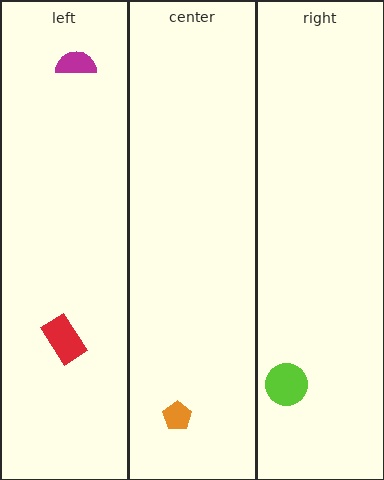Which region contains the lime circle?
The right region.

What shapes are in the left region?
The magenta semicircle, the red rectangle.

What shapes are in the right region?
The lime circle.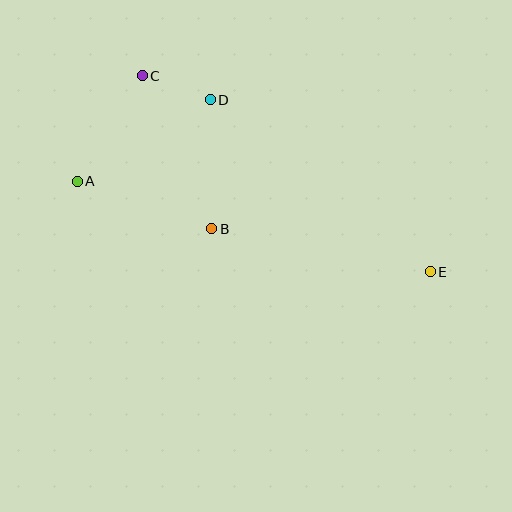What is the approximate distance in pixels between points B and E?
The distance between B and E is approximately 223 pixels.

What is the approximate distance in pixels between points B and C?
The distance between B and C is approximately 168 pixels.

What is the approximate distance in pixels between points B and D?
The distance between B and D is approximately 129 pixels.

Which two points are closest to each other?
Points C and D are closest to each other.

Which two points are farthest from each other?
Points A and E are farthest from each other.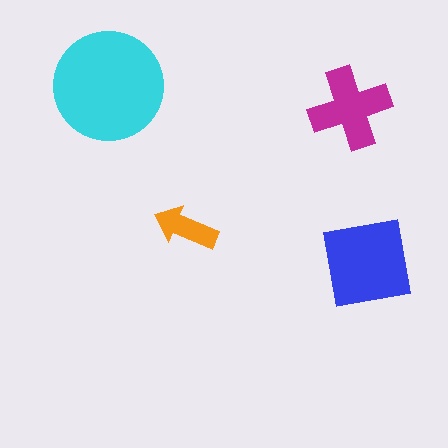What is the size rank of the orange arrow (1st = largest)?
4th.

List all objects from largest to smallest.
The cyan circle, the blue square, the magenta cross, the orange arrow.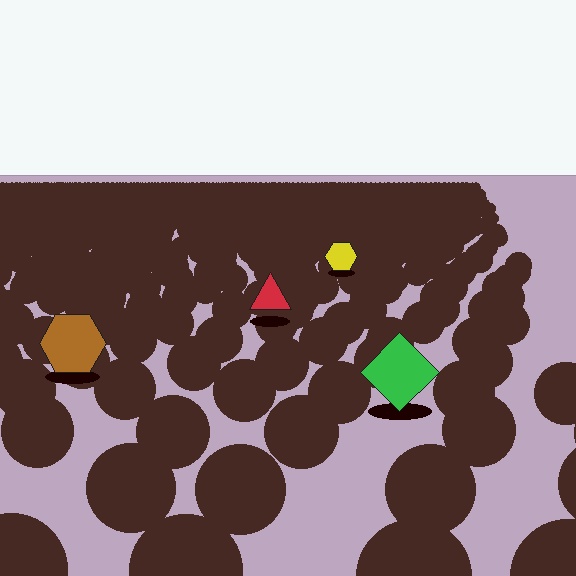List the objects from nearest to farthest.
From nearest to farthest: the green diamond, the brown hexagon, the red triangle, the yellow hexagon.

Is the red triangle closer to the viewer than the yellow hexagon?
Yes. The red triangle is closer — you can tell from the texture gradient: the ground texture is coarser near it.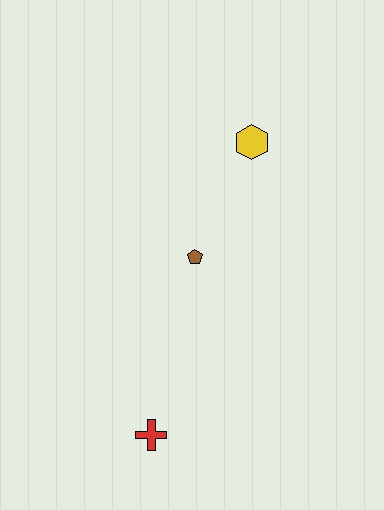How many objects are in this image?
There are 3 objects.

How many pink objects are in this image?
There are no pink objects.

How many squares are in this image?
There are no squares.